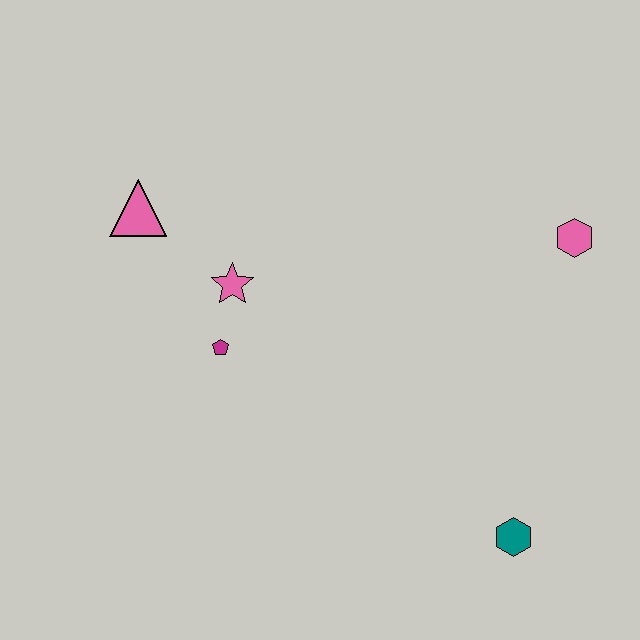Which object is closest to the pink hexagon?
The teal hexagon is closest to the pink hexagon.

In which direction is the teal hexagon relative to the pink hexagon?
The teal hexagon is below the pink hexagon.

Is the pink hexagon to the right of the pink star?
Yes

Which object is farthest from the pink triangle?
The teal hexagon is farthest from the pink triangle.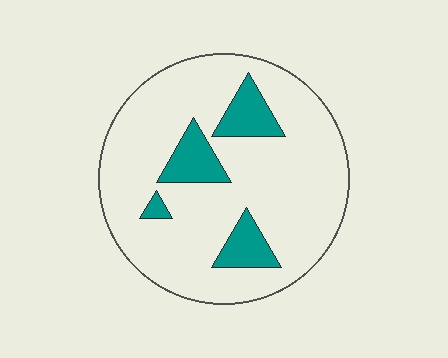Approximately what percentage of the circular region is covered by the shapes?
Approximately 15%.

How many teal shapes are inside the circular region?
4.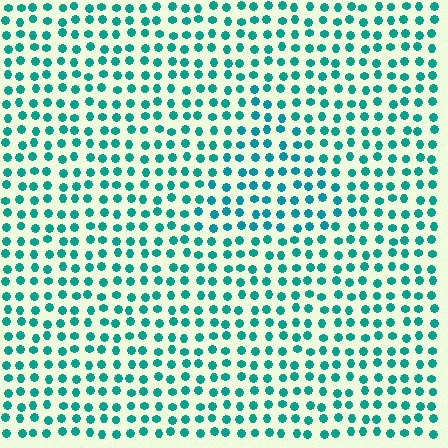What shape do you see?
I see a triangle.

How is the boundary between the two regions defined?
The boundary is defined purely by a slight shift in hue (about 14 degrees). Spacing, size, and orientation are identical on both sides.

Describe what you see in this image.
The image is filled with small teal elements in a uniform arrangement. A triangle-shaped region is visible where the elements are tinted to a slightly different hue, forming a subtle color boundary.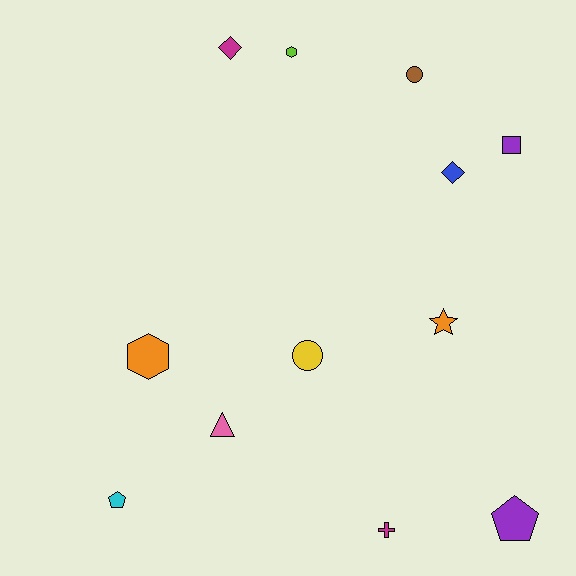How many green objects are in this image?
There are no green objects.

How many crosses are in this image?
There is 1 cross.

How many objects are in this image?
There are 12 objects.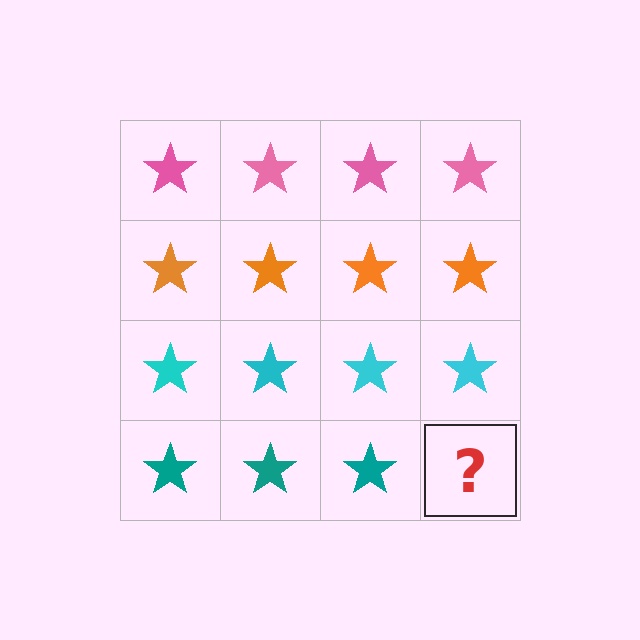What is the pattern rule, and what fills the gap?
The rule is that each row has a consistent color. The gap should be filled with a teal star.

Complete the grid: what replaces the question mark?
The question mark should be replaced with a teal star.